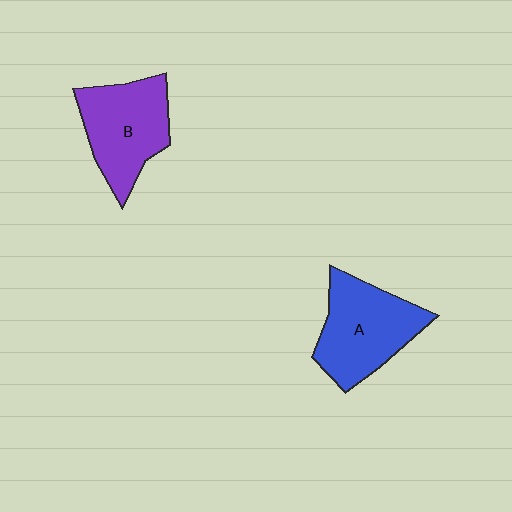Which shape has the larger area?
Shape A (blue).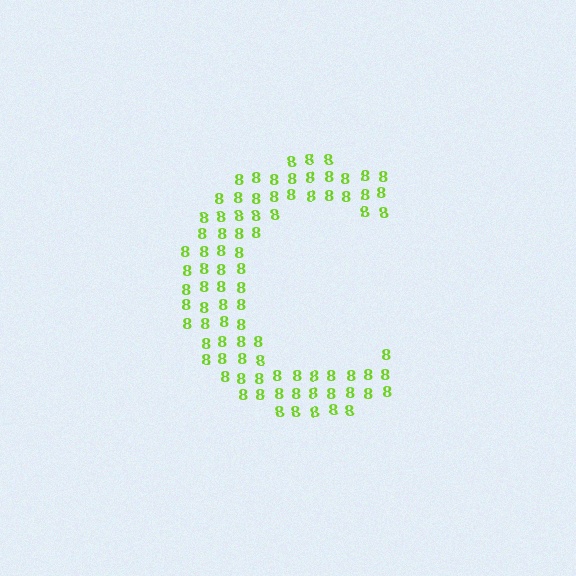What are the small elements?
The small elements are digit 8's.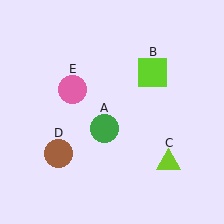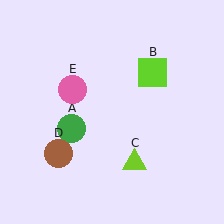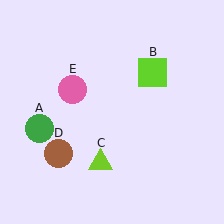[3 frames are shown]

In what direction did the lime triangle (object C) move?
The lime triangle (object C) moved left.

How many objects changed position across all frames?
2 objects changed position: green circle (object A), lime triangle (object C).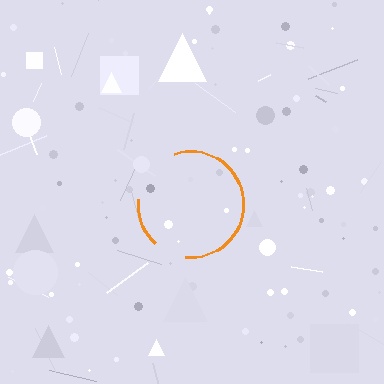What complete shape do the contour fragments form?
The contour fragments form a circle.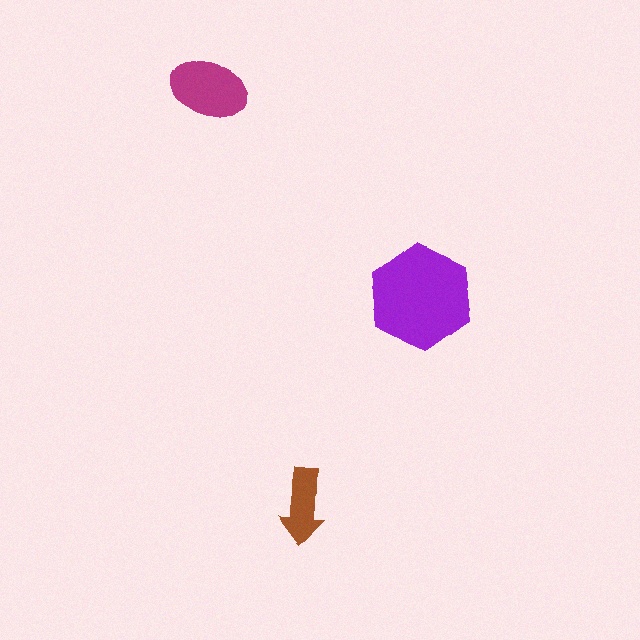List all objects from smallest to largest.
The brown arrow, the magenta ellipse, the purple hexagon.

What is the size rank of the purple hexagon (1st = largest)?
1st.